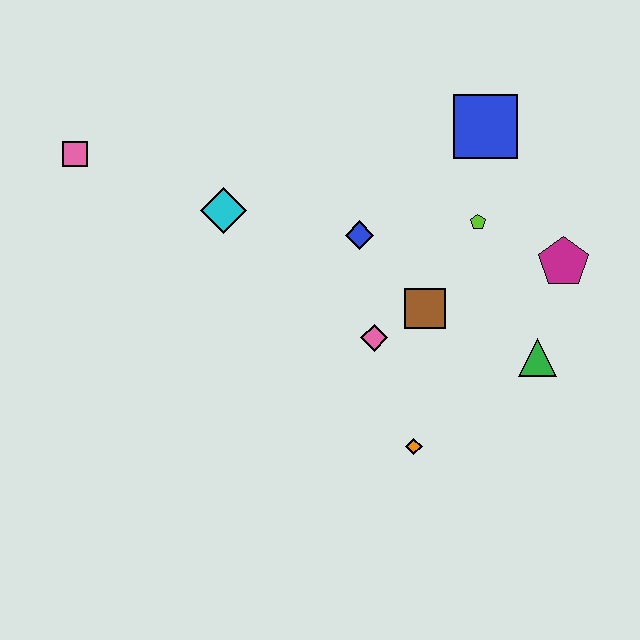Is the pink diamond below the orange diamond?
No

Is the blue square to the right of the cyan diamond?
Yes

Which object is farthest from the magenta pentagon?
The pink square is farthest from the magenta pentagon.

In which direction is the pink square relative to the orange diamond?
The pink square is to the left of the orange diamond.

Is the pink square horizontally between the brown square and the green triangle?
No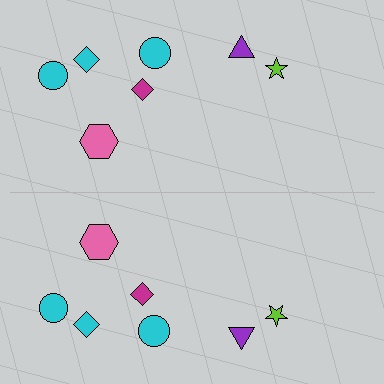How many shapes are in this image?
There are 14 shapes in this image.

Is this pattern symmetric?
Yes, this pattern has bilateral (reflection) symmetry.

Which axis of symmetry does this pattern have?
The pattern has a horizontal axis of symmetry running through the center of the image.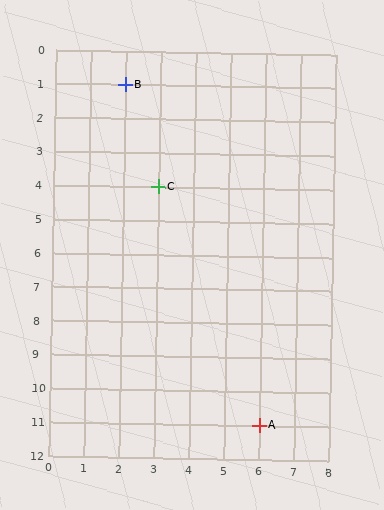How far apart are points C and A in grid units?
Points C and A are 3 columns and 7 rows apart (about 7.6 grid units diagonally).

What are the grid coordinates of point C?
Point C is at grid coordinates (3, 4).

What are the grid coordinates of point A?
Point A is at grid coordinates (6, 11).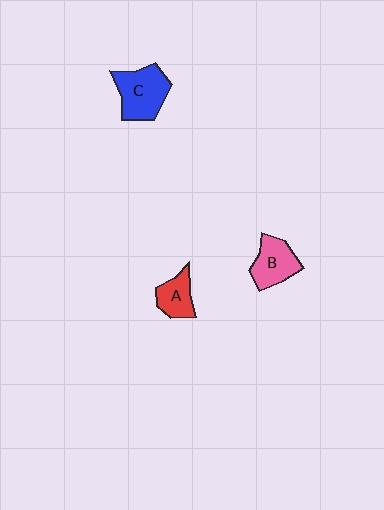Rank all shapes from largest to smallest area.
From largest to smallest: C (blue), B (pink), A (red).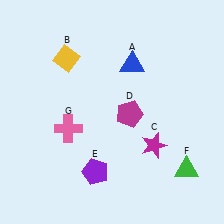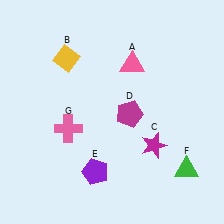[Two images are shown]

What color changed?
The triangle (A) changed from blue in Image 1 to pink in Image 2.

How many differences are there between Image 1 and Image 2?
There is 1 difference between the two images.